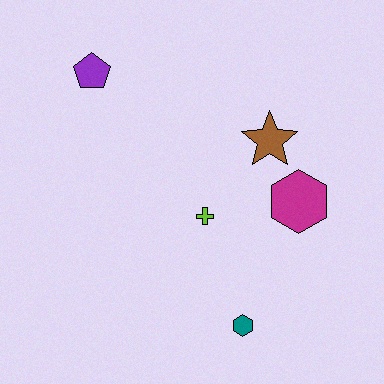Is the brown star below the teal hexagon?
No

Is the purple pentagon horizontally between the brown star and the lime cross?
No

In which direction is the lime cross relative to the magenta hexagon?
The lime cross is to the left of the magenta hexagon.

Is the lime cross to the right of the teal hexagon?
No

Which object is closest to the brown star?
The magenta hexagon is closest to the brown star.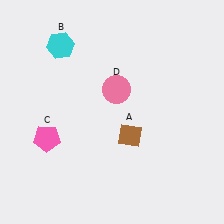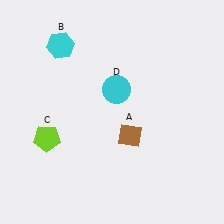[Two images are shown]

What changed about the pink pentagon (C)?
In Image 1, C is pink. In Image 2, it changed to lime.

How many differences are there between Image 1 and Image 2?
There are 2 differences between the two images.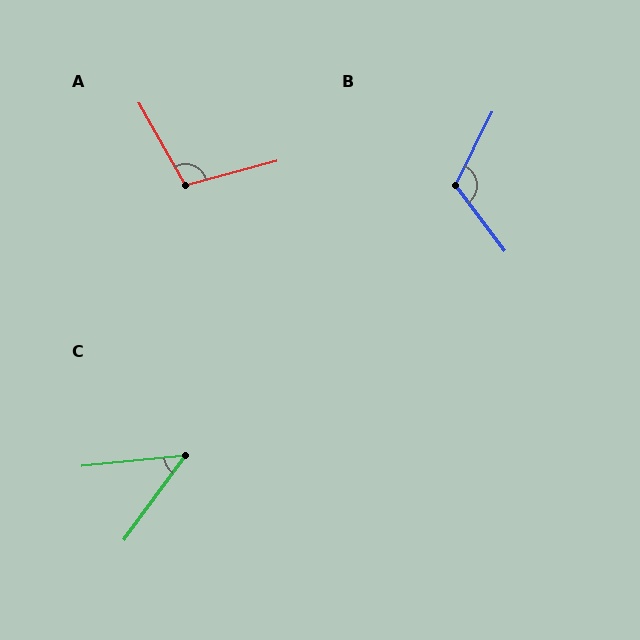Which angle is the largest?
B, at approximately 117 degrees.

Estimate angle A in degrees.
Approximately 105 degrees.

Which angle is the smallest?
C, at approximately 48 degrees.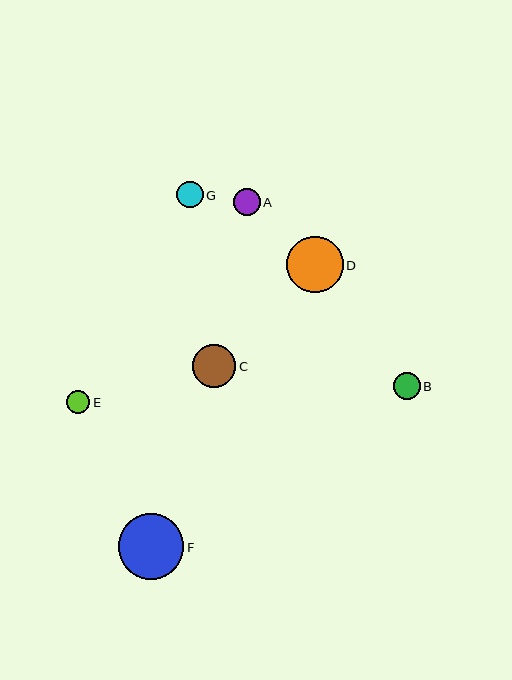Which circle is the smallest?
Circle E is the smallest with a size of approximately 24 pixels.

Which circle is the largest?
Circle F is the largest with a size of approximately 66 pixels.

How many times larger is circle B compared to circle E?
Circle B is approximately 1.1 times the size of circle E.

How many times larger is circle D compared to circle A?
Circle D is approximately 2.1 times the size of circle A.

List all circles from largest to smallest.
From largest to smallest: F, D, C, A, B, G, E.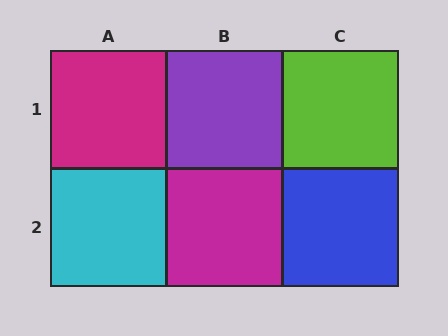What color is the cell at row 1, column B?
Purple.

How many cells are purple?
1 cell is purple.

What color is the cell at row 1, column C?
Lime.